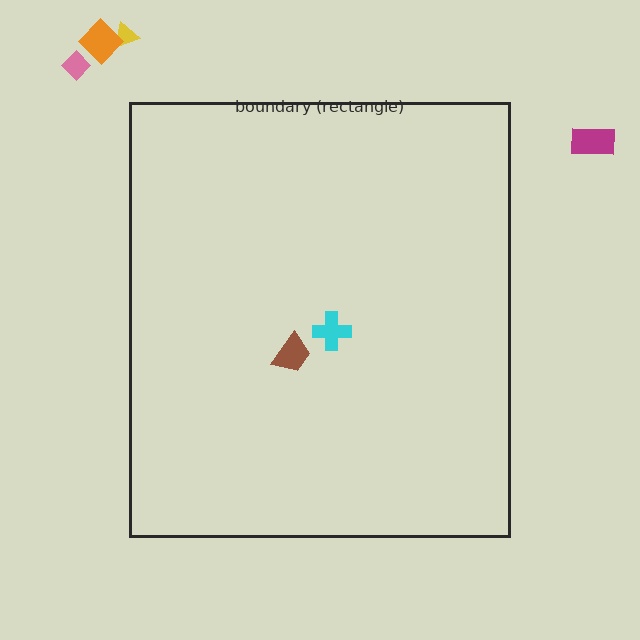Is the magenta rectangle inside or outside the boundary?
Outside.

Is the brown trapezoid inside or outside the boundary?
Inside.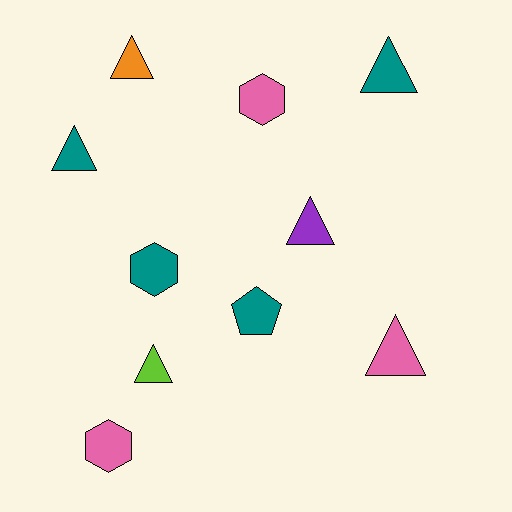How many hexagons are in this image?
There are 3 hexagons.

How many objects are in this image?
There are 10 objects.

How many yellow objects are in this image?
There are no yellow objects.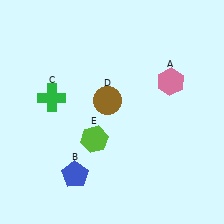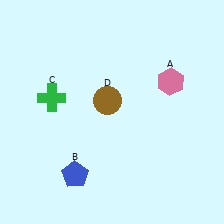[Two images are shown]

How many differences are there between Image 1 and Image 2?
There is 1 difference between the two images.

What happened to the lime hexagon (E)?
The lime hexagon (E) was removed in Image 2. It was in the bottom-left area of Image 1.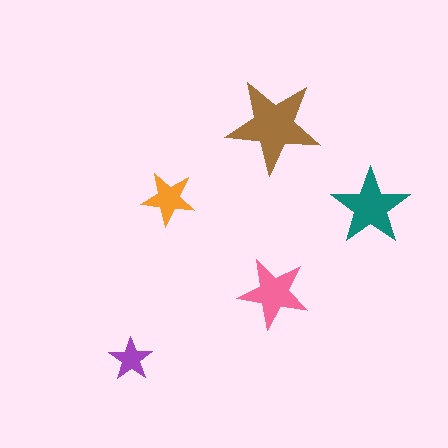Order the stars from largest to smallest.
the brown one, the teal one, the pink one, the orange one, the purple one.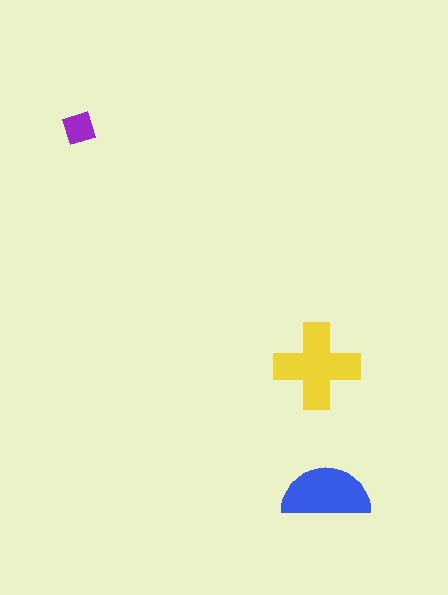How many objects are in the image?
There are 3 objects in the image.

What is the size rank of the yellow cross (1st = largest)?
1st.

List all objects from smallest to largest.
The purple diamond, the blue semicircle, the yellow cross.